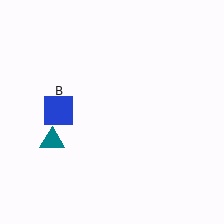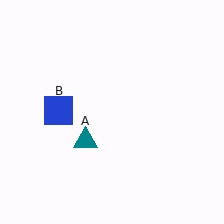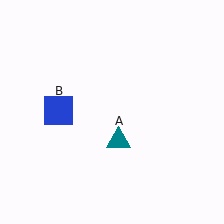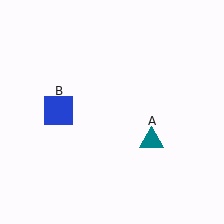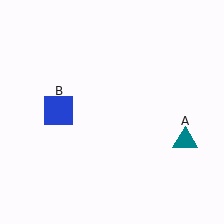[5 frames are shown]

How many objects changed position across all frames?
1 object changed position: teal triangle (object A).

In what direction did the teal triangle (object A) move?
The teal triangle (object A) moved right.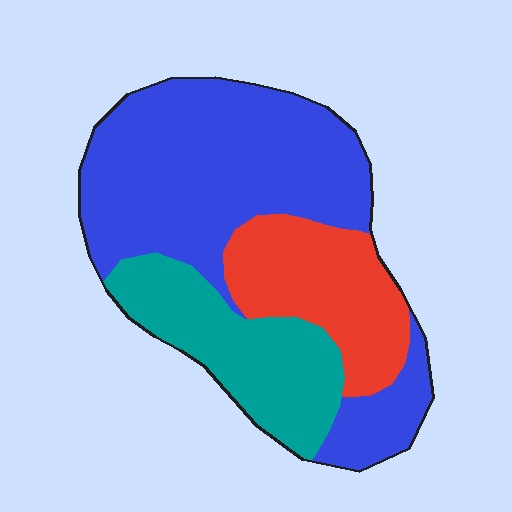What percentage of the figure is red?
Red covers roughly 20% of the figure.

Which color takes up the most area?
Blue, at roughly 55%.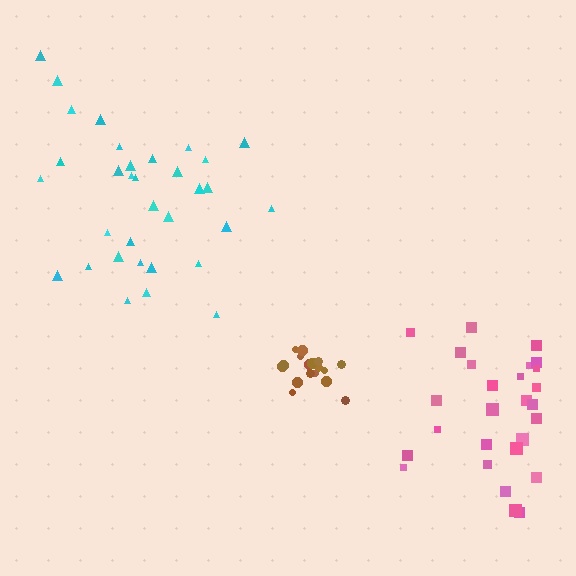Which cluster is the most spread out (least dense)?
Cyan.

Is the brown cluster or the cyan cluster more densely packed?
Brown.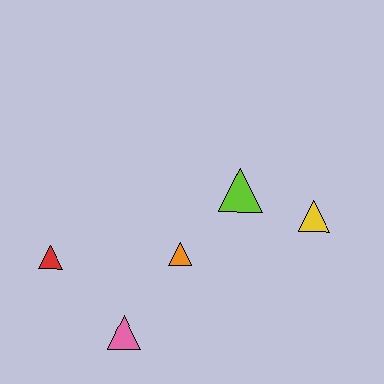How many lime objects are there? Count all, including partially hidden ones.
There is 1 lime object.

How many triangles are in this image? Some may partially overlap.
There are 5 triangles.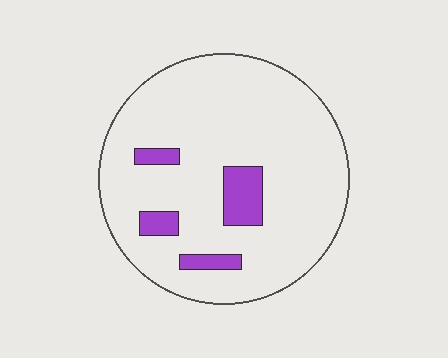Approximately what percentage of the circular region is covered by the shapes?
Approximately 10%.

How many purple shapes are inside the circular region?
4.